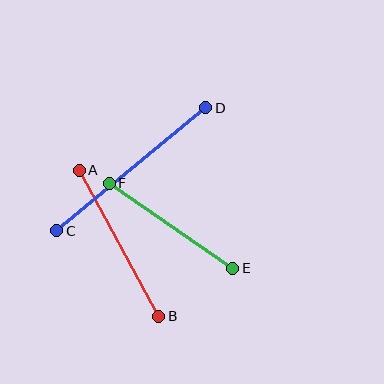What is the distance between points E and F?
The distance is approximately 150 pixels.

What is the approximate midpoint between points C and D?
The midpoint is at approximately (131, 169) pixels.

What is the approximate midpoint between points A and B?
The midpoint is at approximately (119, 243) pixels.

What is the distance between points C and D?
The distance is approximately 193 pixels.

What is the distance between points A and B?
The distance is approximately 166 pixels.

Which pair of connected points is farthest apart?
Points C and D are farthest apart.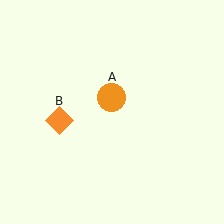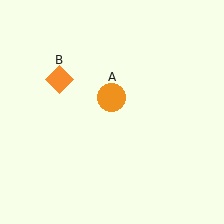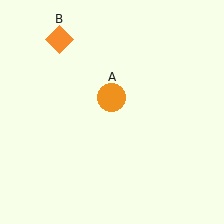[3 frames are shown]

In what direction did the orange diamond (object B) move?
The orange diamond (object B) moved up.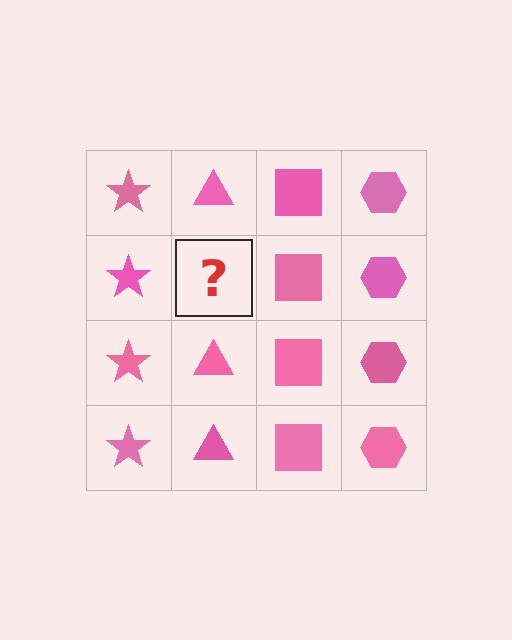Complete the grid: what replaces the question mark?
The question mark should be replaced with a pink triangle.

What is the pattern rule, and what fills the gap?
The rule is that each column has a consistent shape. The gap should be filled with a pink triangle.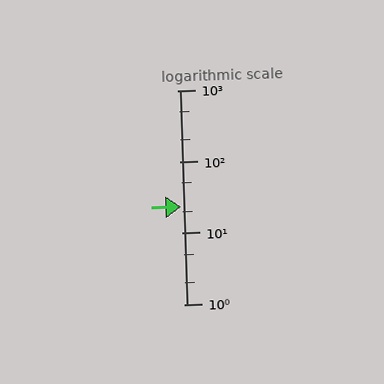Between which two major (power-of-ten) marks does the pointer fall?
The pointer is between 10 and 100.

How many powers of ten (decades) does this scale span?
The scale spans 3 decades, from 1 to 1000.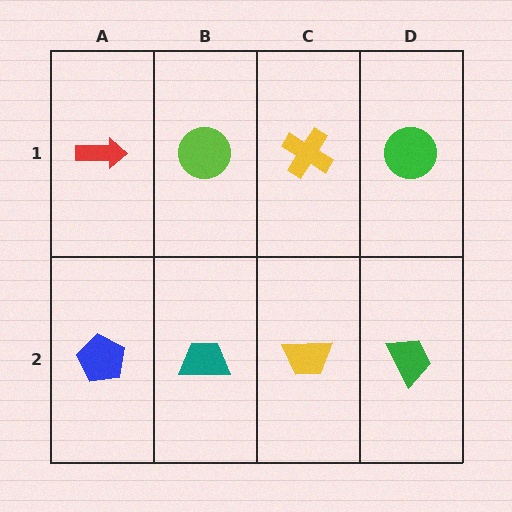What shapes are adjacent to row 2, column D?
A green circle (row 1, column D), a yellow trapezoid (row 2, column C).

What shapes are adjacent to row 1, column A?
A blue pentagon (row 2, column A), a lime circle (row 1, column B).